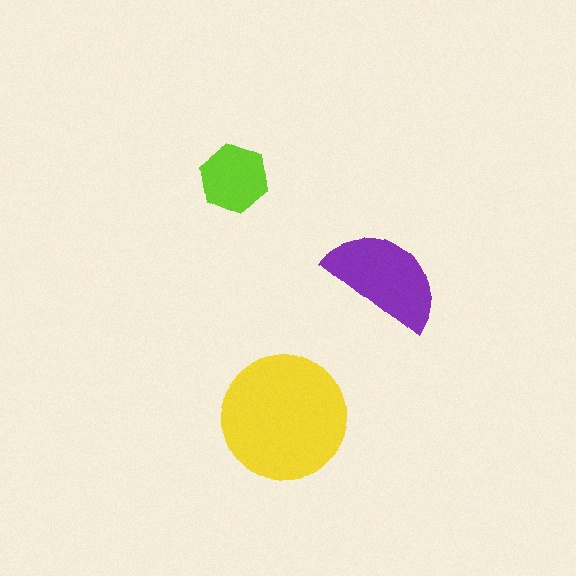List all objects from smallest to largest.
The lime hexagon, the purple semicircle, the yellow circle.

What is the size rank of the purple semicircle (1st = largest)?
2nd.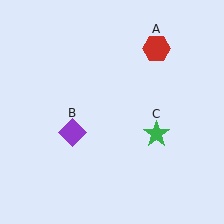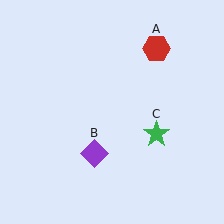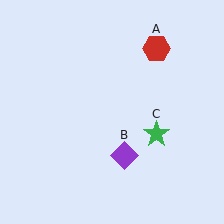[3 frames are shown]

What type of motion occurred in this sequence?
The purple diamond (object B) rotated counterclockwise around the center of the scene.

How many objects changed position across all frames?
1 object changed position: purple diamond (object B).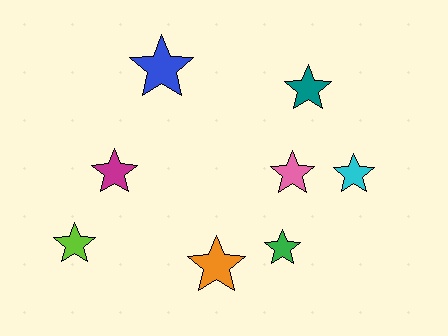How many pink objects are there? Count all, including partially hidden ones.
There is 1 pink object.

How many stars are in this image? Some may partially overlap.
There are 8 stars.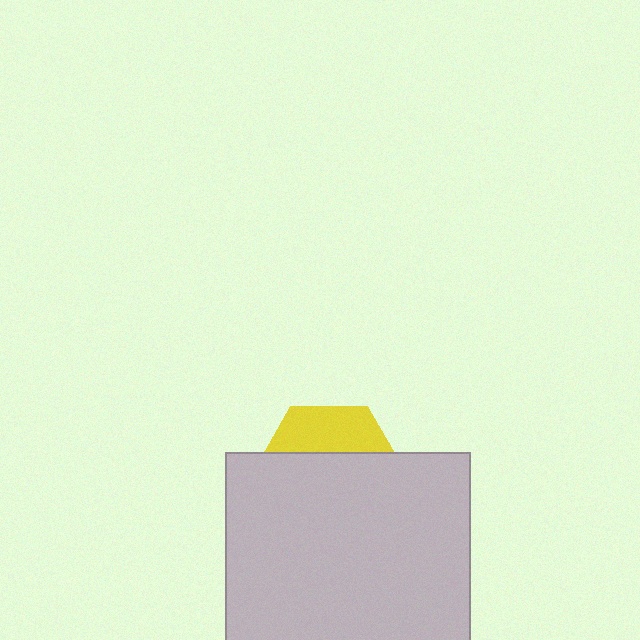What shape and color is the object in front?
The object in front is a light gray square.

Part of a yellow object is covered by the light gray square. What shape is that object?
It is a hexagon.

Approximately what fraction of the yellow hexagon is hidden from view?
Roughly 69% of the yellow hexagon is hidden behind the light gray square.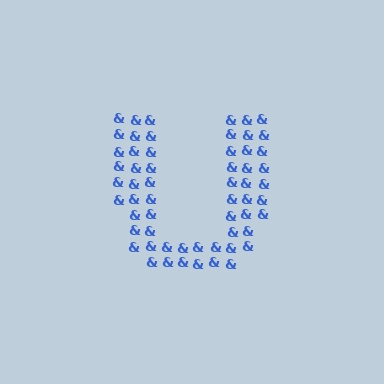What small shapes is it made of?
It is made of small ampersands.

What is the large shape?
The large shape is the letter U.